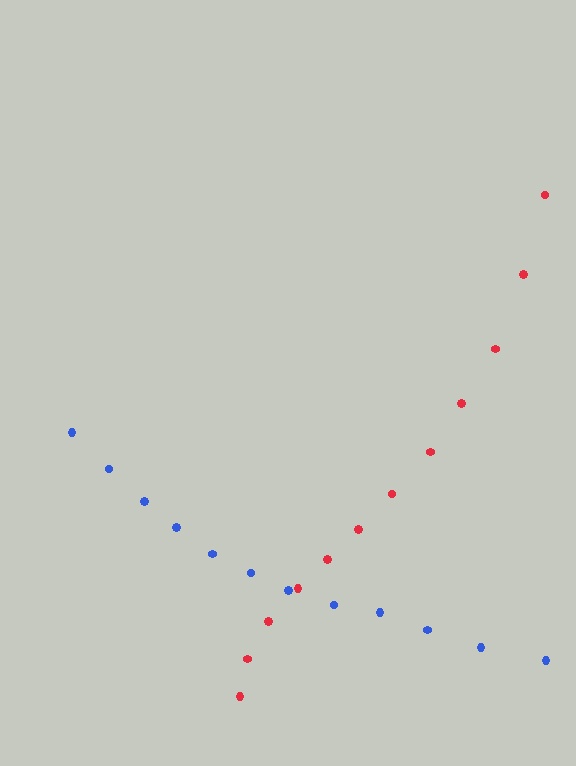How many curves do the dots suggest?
There are 2 distinct paths.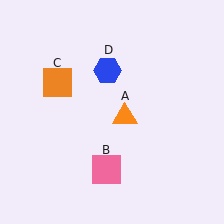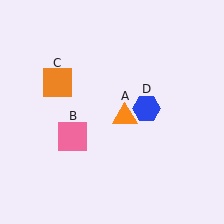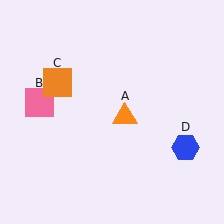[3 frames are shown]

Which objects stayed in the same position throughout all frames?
Orange triangle (object A) and orange square (object C) remained stationary.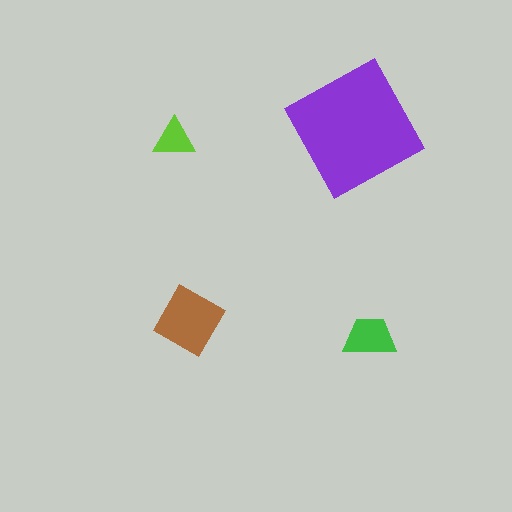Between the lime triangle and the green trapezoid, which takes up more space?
The green trapezoid.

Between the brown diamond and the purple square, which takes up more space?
The purple square.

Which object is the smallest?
The lime triangle.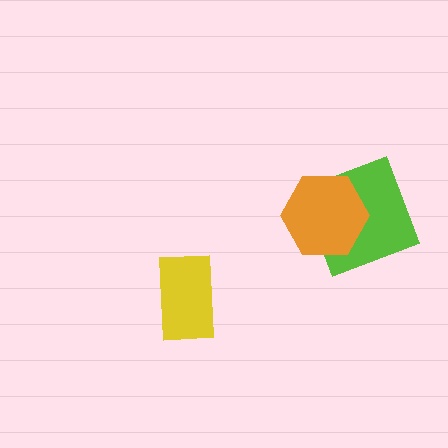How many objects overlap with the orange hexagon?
1 object overlaps with the orange hexagon.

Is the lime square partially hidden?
Yes, it is partially covered by another shape.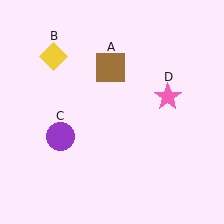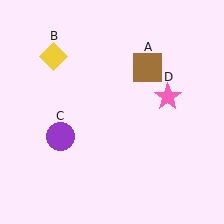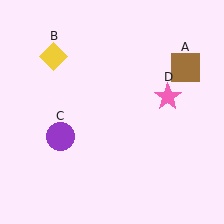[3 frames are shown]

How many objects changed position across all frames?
1 object changed position: brown square (object A).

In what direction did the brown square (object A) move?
The brown square (object A) moved right.